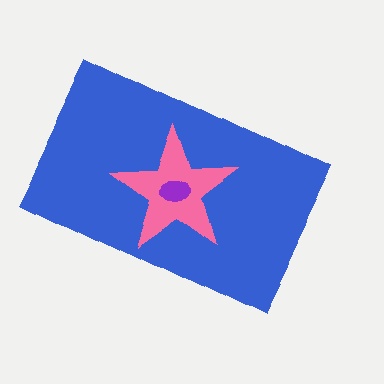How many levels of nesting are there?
3.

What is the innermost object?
The purple ellipse.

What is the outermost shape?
The blue rectangle.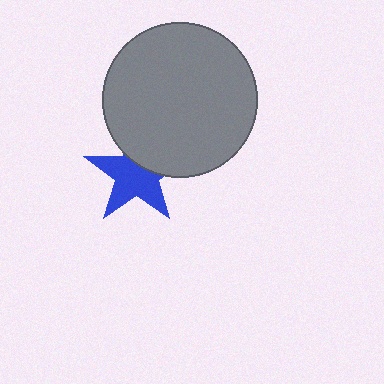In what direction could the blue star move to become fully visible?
The blue star could move down. That would shift it out from behind the gray circle entirely.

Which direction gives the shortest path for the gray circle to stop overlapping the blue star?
Moving up gives the shortest separation.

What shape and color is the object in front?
The object in front is a gray circle.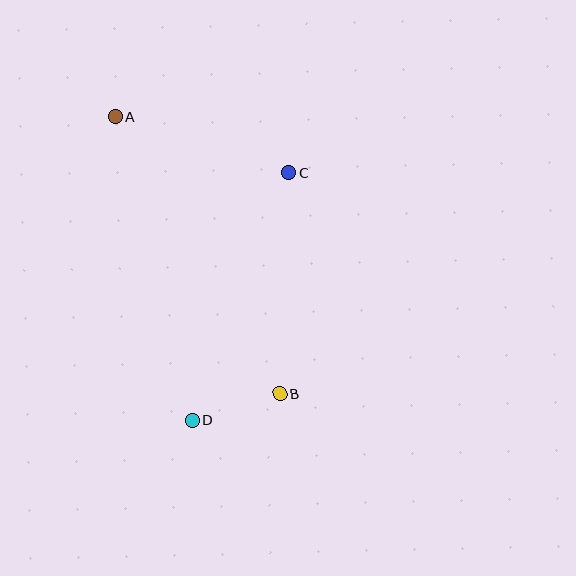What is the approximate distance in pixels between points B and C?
The distance between B and C is approximately 221 pixels.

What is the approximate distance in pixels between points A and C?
The distance between A and C is approximately 183 pixels.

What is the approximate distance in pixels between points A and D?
The distance between A and D is approximately 313 pixels.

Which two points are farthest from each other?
Points A and B are farthest from each other.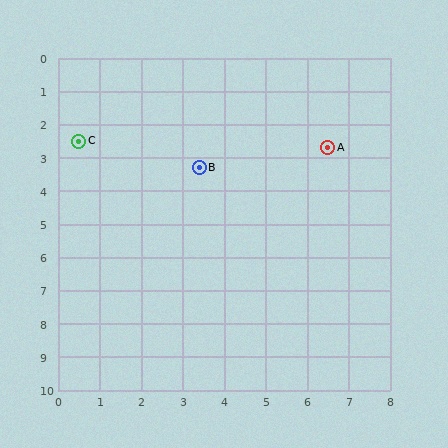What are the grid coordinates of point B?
Point B is at approximately (3.4, 3.3).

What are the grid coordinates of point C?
Point C is at approximately (0.5, 2.5).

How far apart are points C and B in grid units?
Points C and B are about 3.0 grid units apart.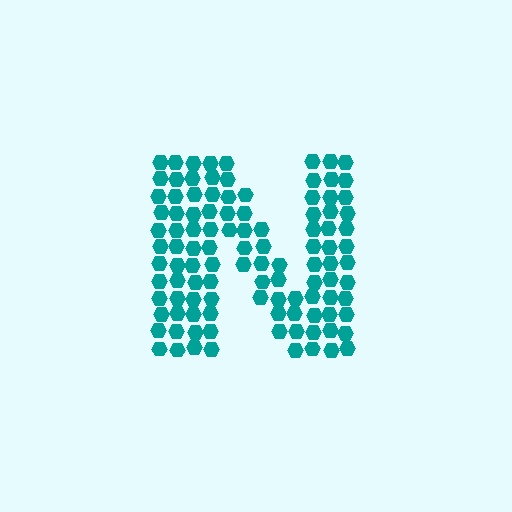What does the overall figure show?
The overall figure shows the letter N.